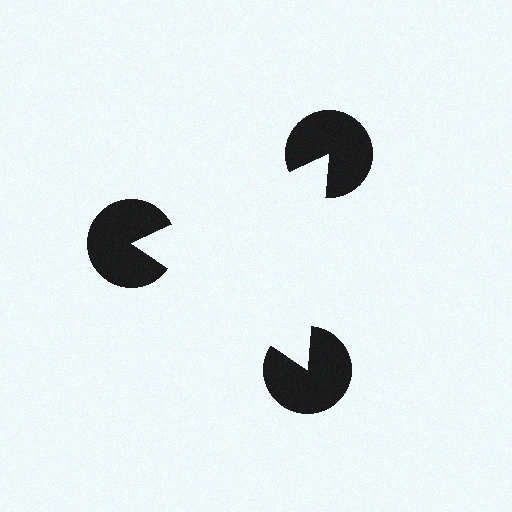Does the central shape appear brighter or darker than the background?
It typically appears slightly brighter than the background, even though no actual brightness change is drawn.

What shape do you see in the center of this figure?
An illusory triangle — its edges are inferred from the aligned wedge cuts in the pac-man discs, not physically drawn.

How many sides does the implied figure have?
3 sides.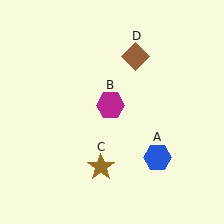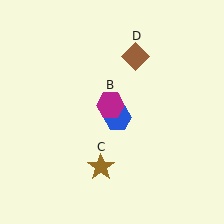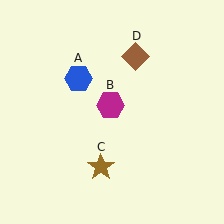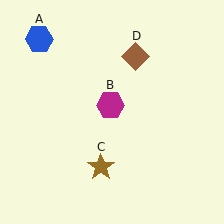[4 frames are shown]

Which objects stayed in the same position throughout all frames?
Magenta hexagon (object B) and brown star (object C) and brown diamond (object D) remained stationary.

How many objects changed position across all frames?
1 object changed position: blue hexagon (object A).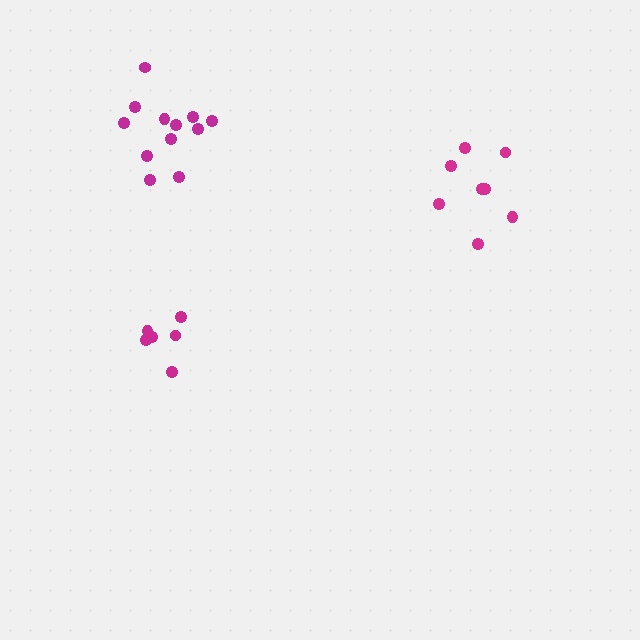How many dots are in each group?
Group 1: 12 dots, Group 2: 6 dots, Group 3: 8 dots (26 total).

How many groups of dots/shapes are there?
There are 3 groups.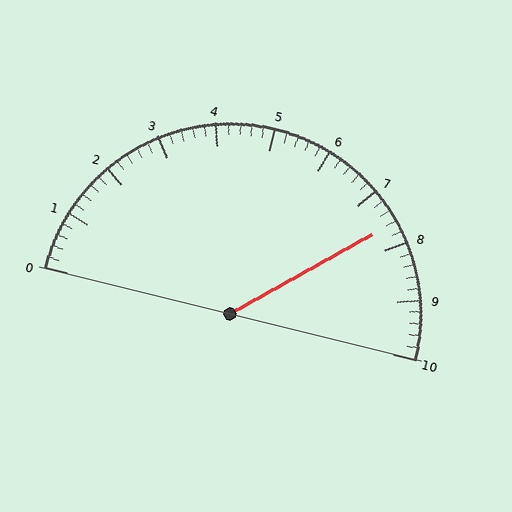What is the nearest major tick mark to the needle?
The nearest major tick mark is 8.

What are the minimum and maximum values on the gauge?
The gauge ranges from 0 to 10.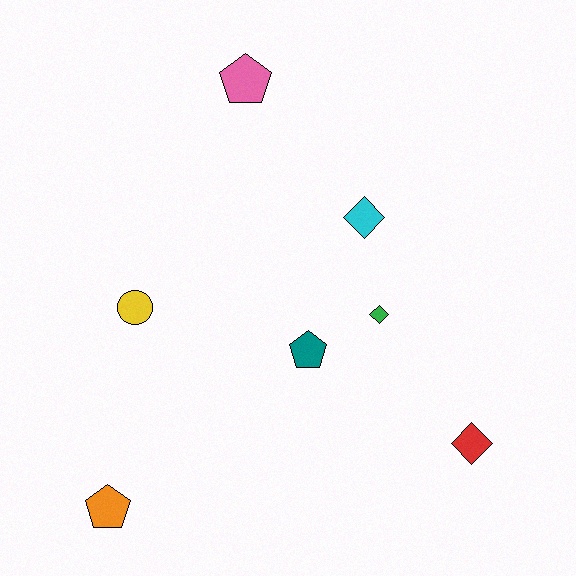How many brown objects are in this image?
There are no brown objects.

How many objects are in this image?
There are 7 objects.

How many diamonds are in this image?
There are 3 diamonds.